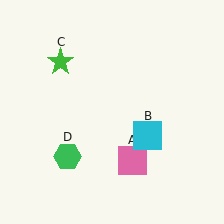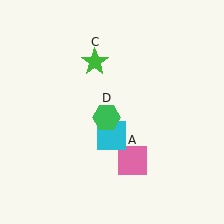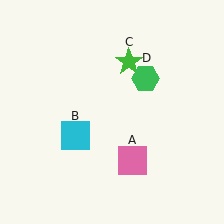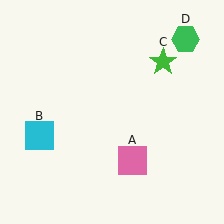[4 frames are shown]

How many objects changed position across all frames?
3 objects changed position: cyan square (object B), green star (object C), green hexagon (object D).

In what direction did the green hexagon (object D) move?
The green hexagon (object D) moved up and to the right.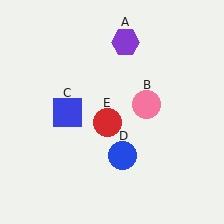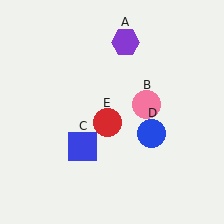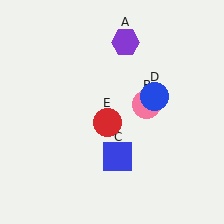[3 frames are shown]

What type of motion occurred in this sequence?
The blue square (object C), blue circle (object D) rotated counterclockwise around the center of the scene.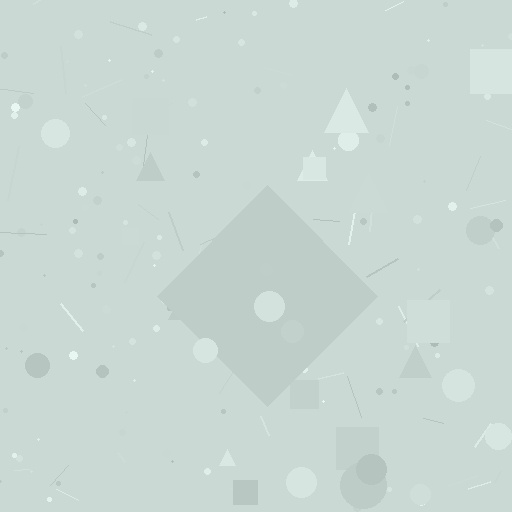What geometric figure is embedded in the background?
A diamond is embedded in the background.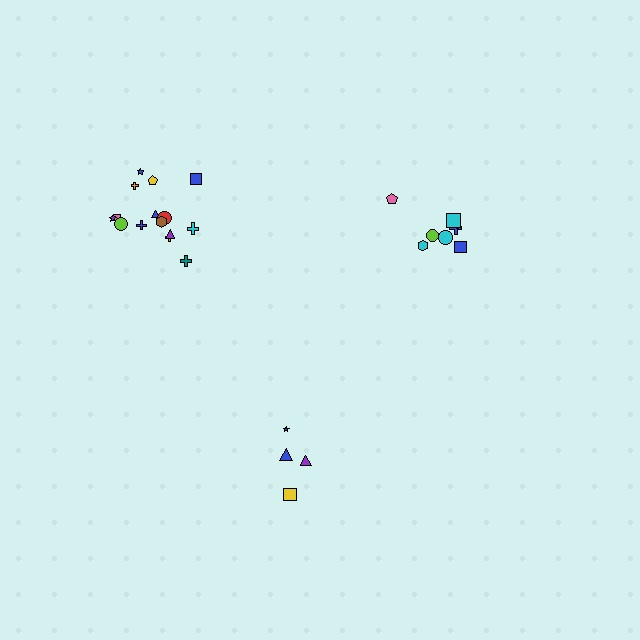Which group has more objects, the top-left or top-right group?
The top-left group.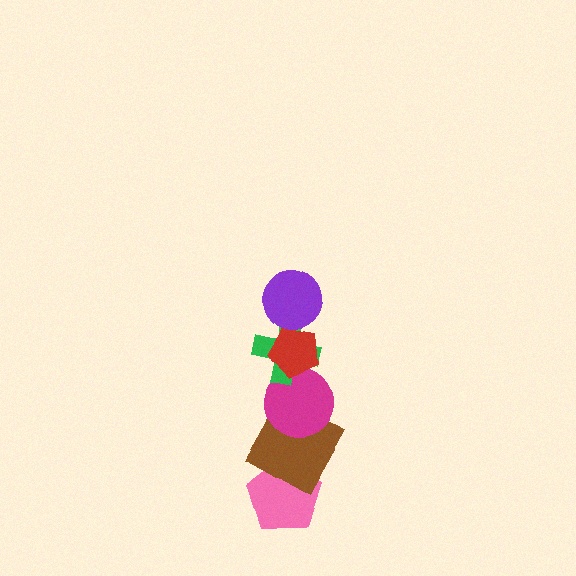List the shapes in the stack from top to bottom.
From top to bottom: the purple circle, the red pentagon, the green cross, the magenta circle, the brown square, the pink pentagon.